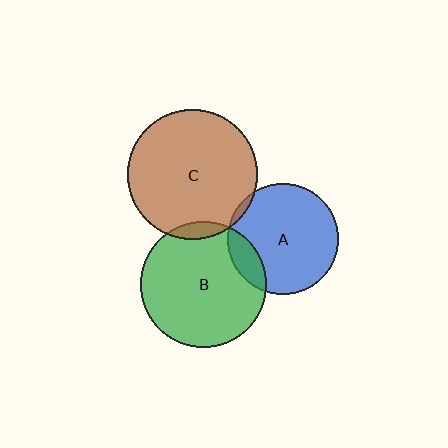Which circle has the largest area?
Circle C (brown).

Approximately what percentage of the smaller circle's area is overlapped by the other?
Approximately 5%.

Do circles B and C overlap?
Yes.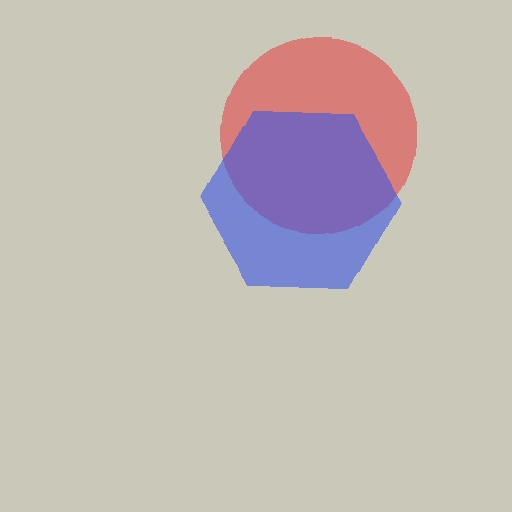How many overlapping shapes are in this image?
There are 2 overlapping shapes in the image.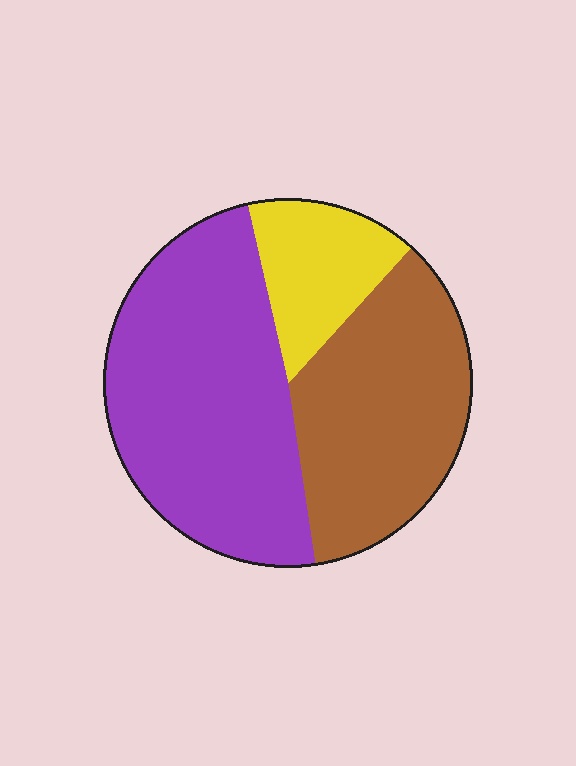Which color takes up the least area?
Yellow, at roughly 15%.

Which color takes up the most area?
Purple, at roughly 50%.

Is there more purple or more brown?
Purple.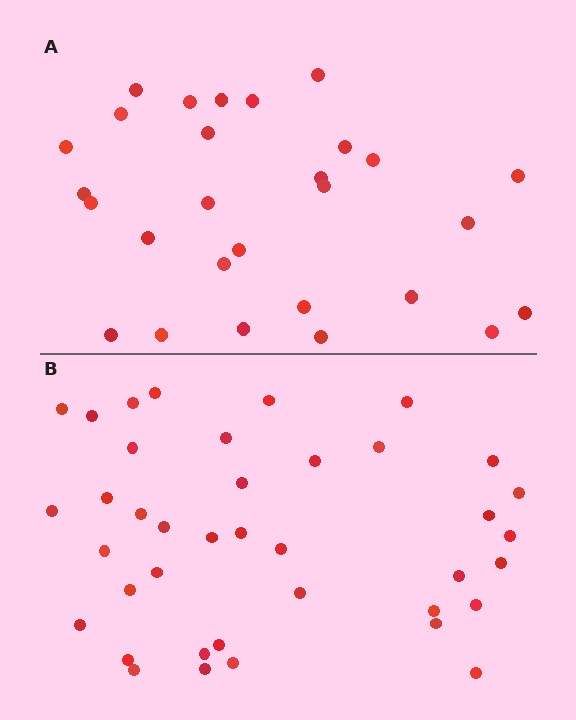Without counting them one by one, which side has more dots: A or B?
Region B (the bottom region) has more dots.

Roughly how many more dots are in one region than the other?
Region B has roughly 12 or so more dots than region A.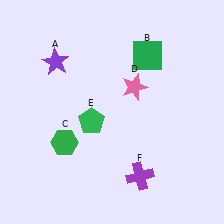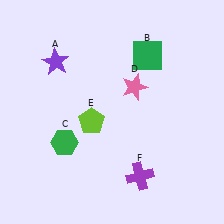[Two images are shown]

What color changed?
The pentagon (E) changed from green in Image 1 to lime in Image 2.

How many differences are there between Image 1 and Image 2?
There is 1 difference between the two images.